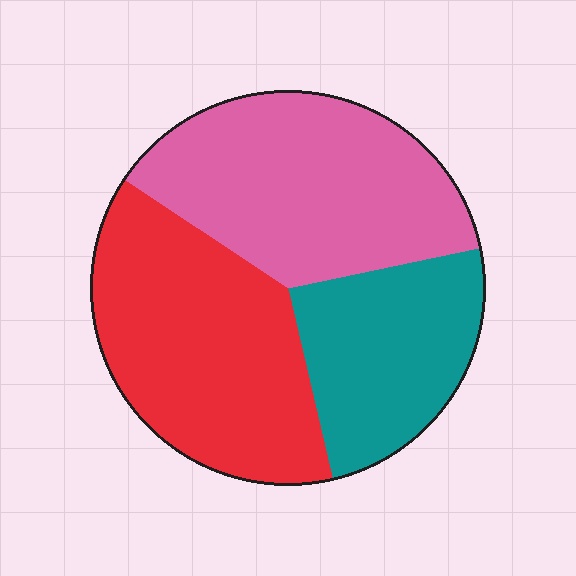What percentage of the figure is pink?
Pink covers 37% of the figure.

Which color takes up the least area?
Teal, at roughly 25%.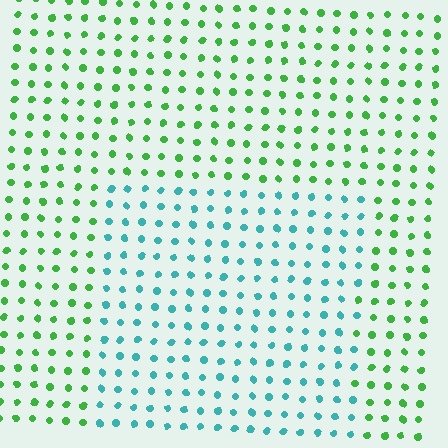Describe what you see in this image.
The image is filled with small green elements in a uniform arrangement. A rectangle-shaped region is visible where the elements are tinted to a slightly different hue, forming a subtle color boundary.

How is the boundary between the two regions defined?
The boundary is defined purely by a slight shift in hue (about 57 degrees). Spacing, size, and orientation are identical on both sides.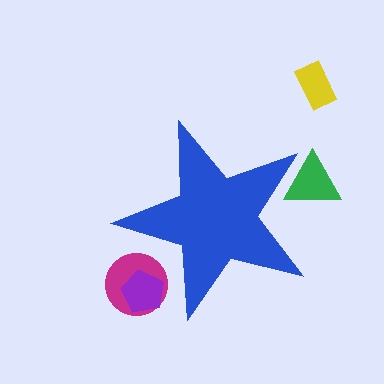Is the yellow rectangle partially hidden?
No, the yellow rectangle is fully visible.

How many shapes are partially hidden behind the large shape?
3 shapes are partially hidden.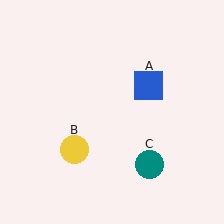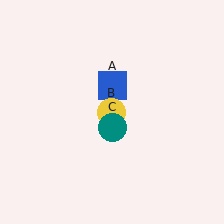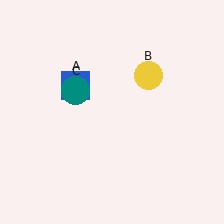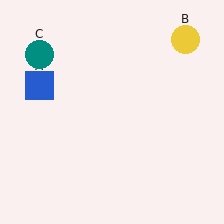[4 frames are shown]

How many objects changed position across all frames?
3 objects changed position: blue square (object A), yellow circle (object B), teal circle (object C).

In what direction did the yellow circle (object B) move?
The yellow circle (object B) moved up and to the right.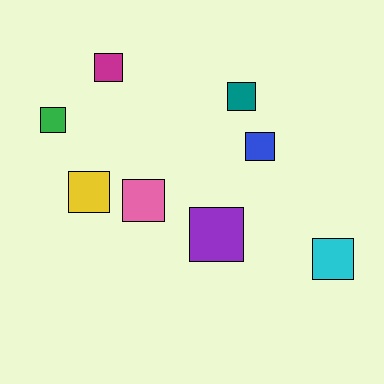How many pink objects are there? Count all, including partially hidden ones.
There is 1 pink object.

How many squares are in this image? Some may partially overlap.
There are 8 squares.